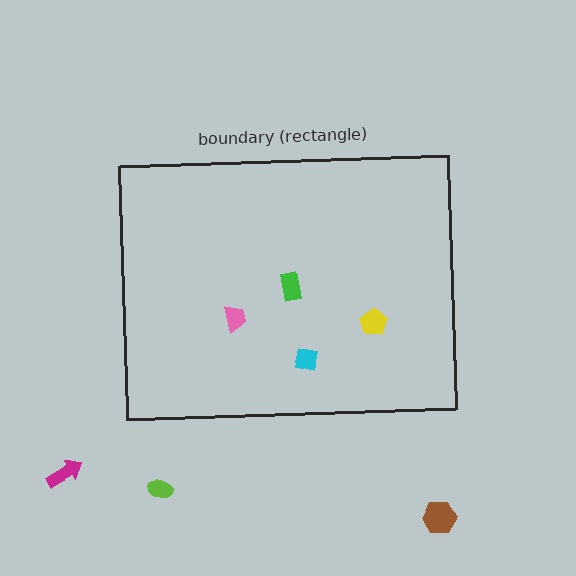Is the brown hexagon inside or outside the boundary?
Outside.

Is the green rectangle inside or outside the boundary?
Inside.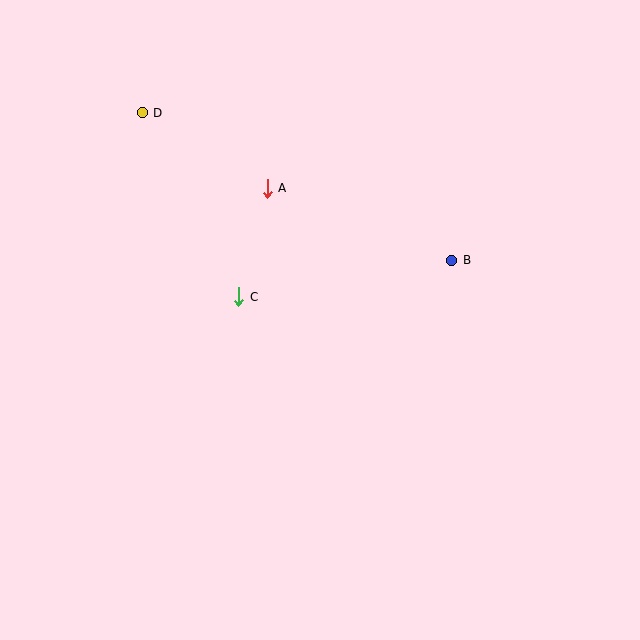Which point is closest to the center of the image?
Point C at (239, 297) is closest to the center.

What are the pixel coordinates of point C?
Point C is at (239, 297).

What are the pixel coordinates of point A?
Point A is at (267, 188).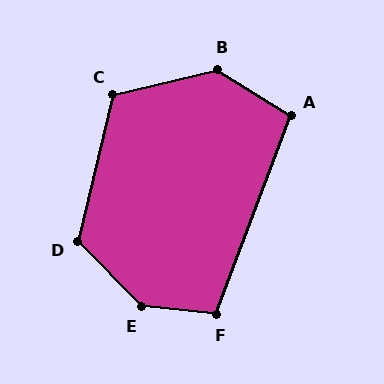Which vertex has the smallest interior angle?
A, at approximately 102 degrees.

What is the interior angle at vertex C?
Approximately 117 degrees (obtuse).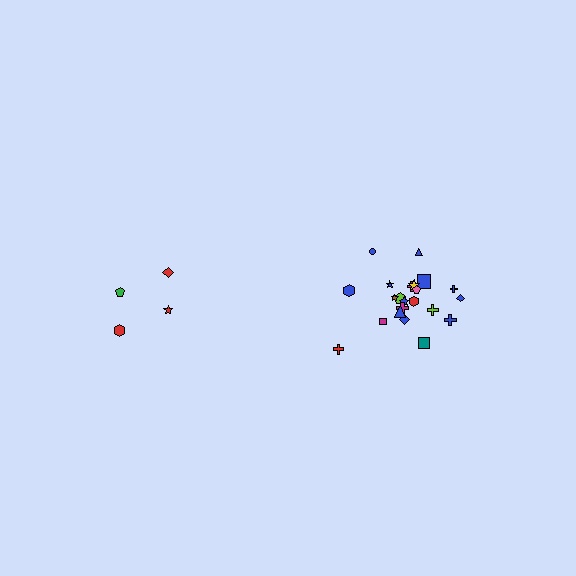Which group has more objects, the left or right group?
The right group.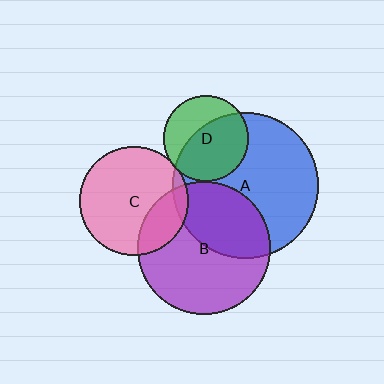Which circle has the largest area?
Circle A (blue).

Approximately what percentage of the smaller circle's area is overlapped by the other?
Approximately 25%.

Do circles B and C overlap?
Yes.